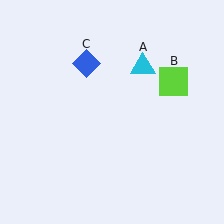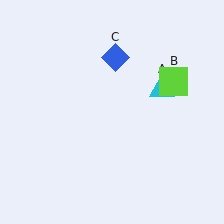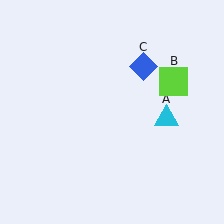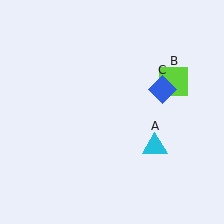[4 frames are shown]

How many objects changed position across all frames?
2 objects changed position: cyan triangle (object A), blue diamond (object C).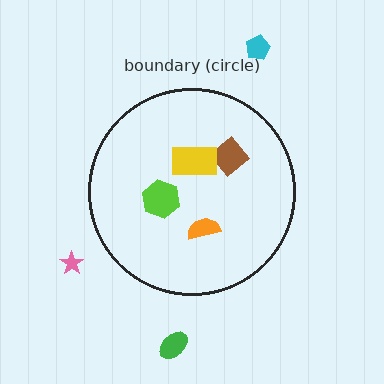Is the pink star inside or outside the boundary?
Outside.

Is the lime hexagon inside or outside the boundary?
Inside.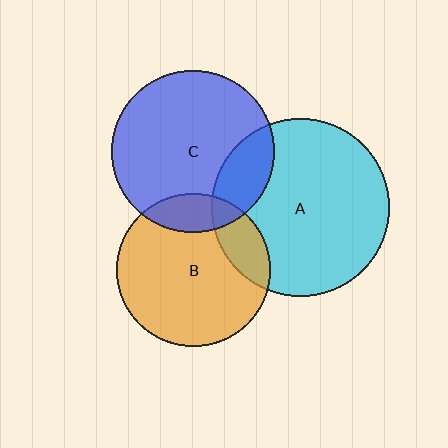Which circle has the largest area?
Circle A (cyan).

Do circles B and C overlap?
Yes.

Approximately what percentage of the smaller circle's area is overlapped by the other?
Approximately 15%.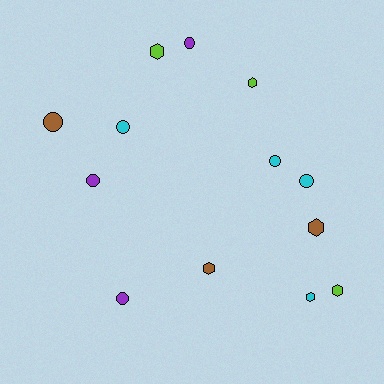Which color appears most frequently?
Cyan, with 4 objects.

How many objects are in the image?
There are 13 objects.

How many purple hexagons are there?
There are no purple hexagons.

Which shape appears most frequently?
Circle, with 7 objects.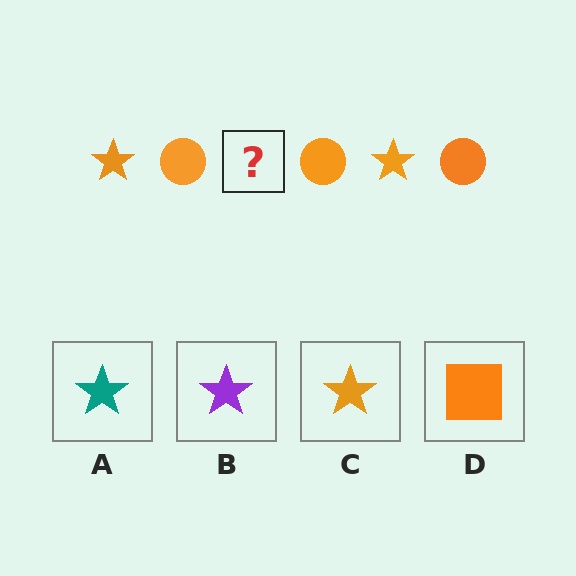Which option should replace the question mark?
Option C.